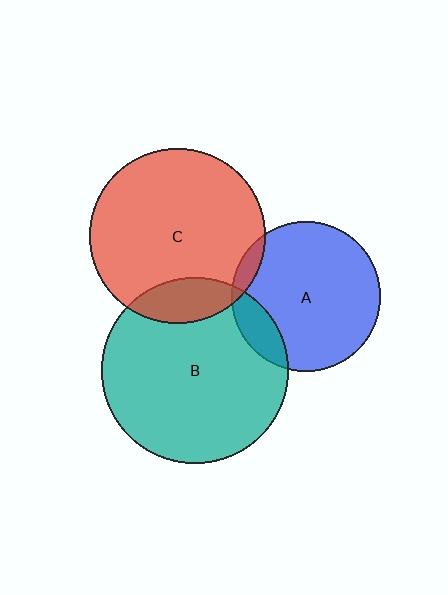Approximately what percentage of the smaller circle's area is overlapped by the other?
Approximately 5%.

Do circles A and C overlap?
Yes.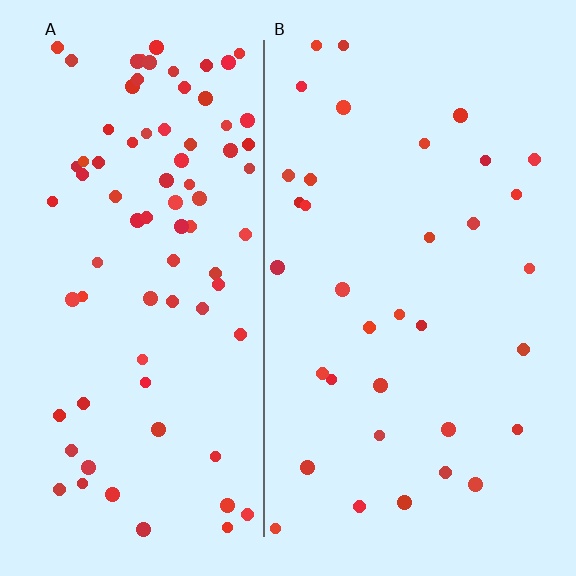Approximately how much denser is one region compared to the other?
Approximately 2.3× — region A over region B.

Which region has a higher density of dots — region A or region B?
A (the left).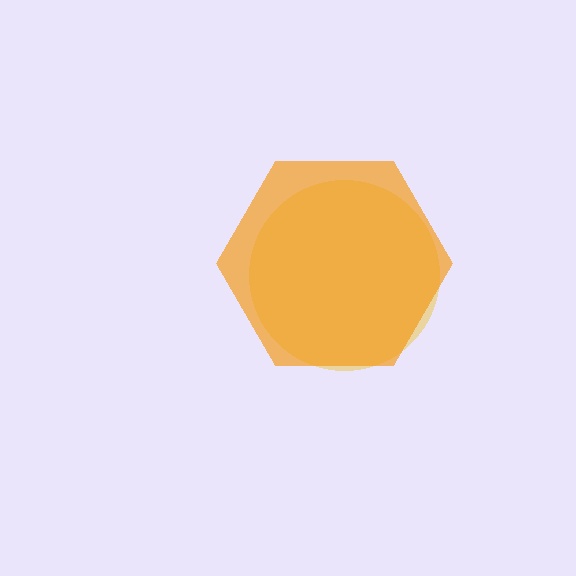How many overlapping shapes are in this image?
There are 2 overlapping shapes in the image.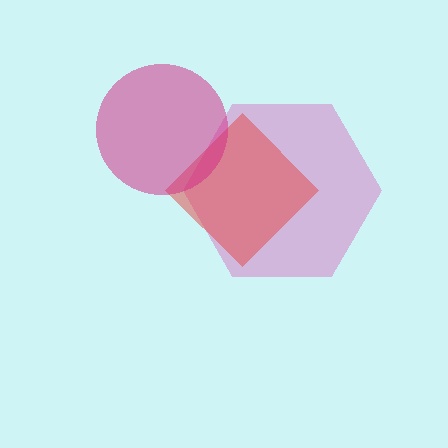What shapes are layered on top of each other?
The layered shapes are: a pink hexagon, a red diamond, a magenta circle.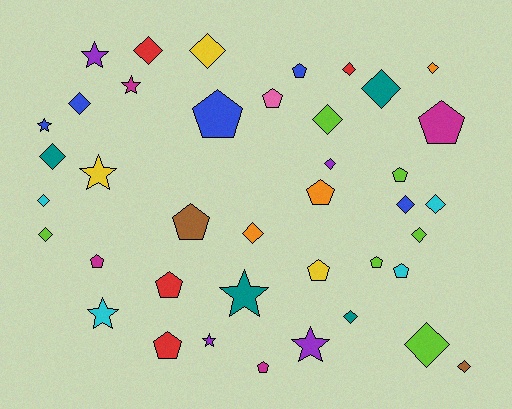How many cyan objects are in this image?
There are 4 cyan objects.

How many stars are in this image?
There are 8 stars.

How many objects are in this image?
There are 40 objects.